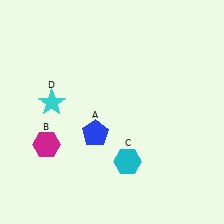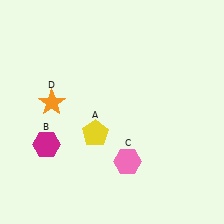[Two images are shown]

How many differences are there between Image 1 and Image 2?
There are 3 differences between the two images.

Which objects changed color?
A changed from blue to yellow. C changed from cyan to pink. D changed from cyan to orange.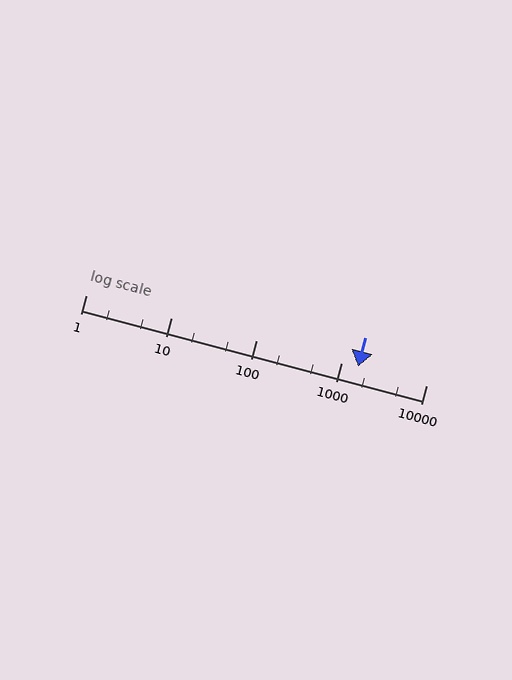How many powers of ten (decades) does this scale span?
The scale spans 4 decades, from 1 to 10000.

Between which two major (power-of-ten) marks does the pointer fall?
The pointer is between 1000 and 10000.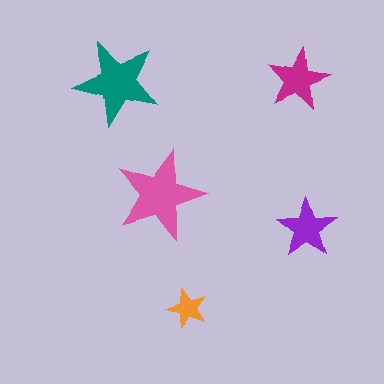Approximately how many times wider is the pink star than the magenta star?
About 1.5 times wider.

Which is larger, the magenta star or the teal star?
The teal one.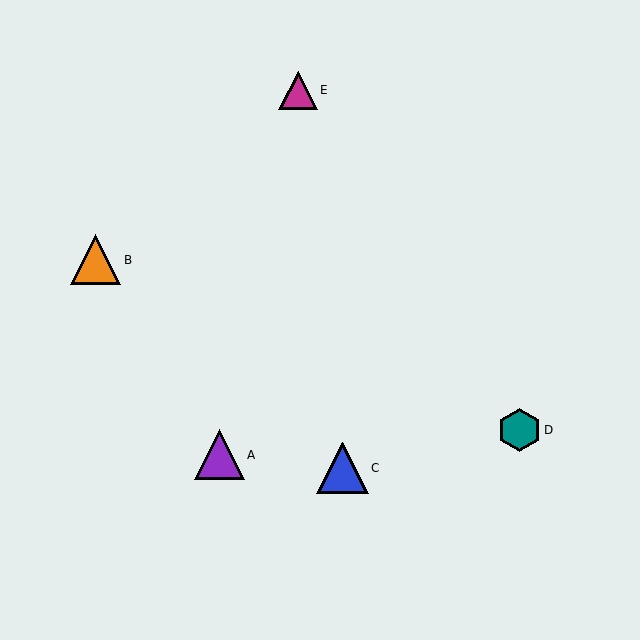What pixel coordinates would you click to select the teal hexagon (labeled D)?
Click at (519, 430) to select the teal hexagon D.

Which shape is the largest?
The blue triangle (labeled C) is the largest.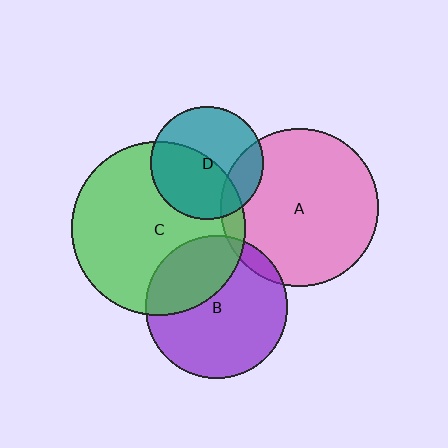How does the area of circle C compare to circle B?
Approximately 1.5 times.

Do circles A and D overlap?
Yes.